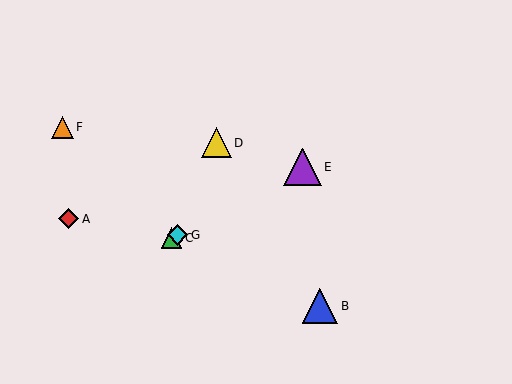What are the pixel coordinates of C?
Object C is at (172, 238).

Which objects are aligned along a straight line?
Objects C, E, G are aligned along a straight line.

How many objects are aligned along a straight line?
3 objects (C, E, G) are aligned along a straight line.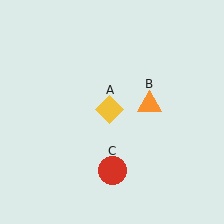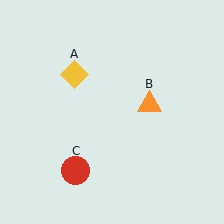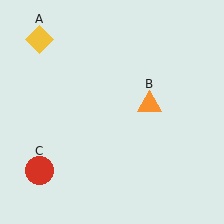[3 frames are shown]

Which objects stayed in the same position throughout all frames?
Orange triangle (object B) remained stationary.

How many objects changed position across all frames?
2 objects changed position: yellow diamond (object A), red circle (object C).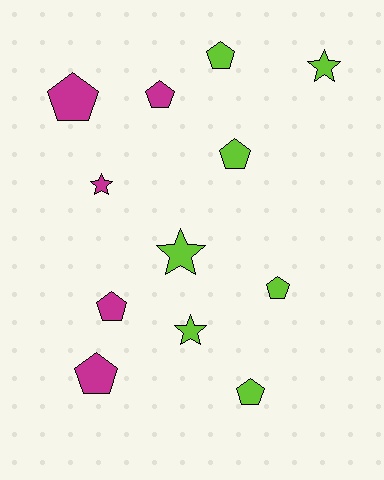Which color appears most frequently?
Lime, with 7 objects.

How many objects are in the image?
There are 12 objects.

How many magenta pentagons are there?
There are 4 magenta pentagons.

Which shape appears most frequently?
Pentagon, with 8 objects.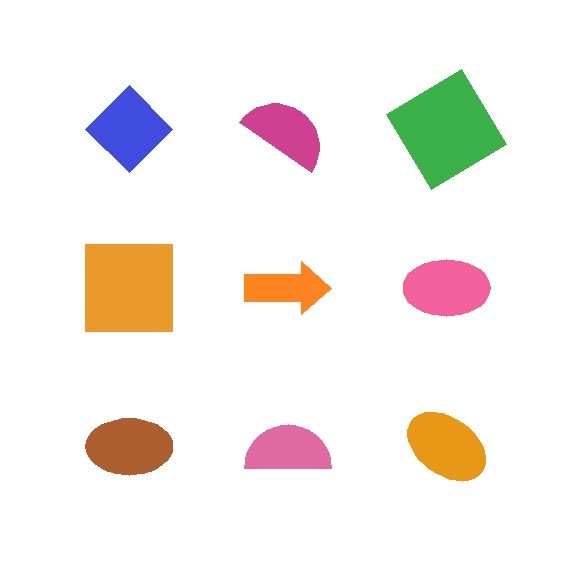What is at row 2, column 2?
An orange arrow.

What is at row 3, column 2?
A pink semicircle.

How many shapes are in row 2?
3 shapes.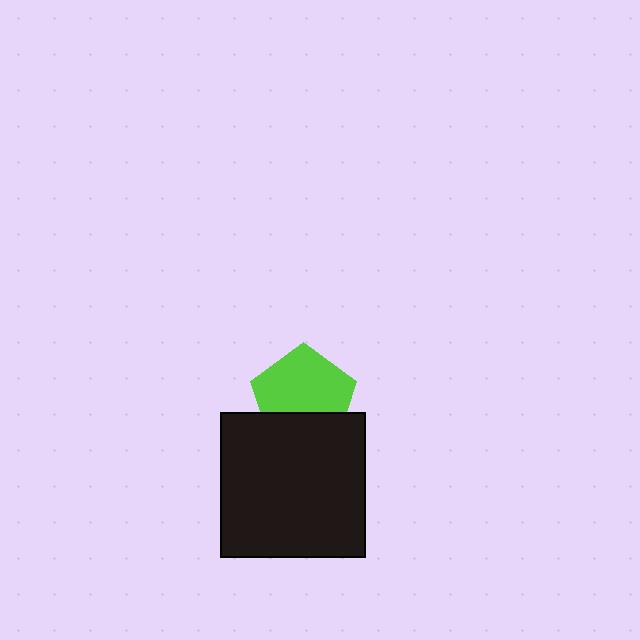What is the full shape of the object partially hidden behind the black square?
The partially hidden object is a lime pentagon.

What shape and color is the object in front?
The object in front is a black square.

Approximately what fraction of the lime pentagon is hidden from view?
Roughly 33% of the lime pentagon is hidden behind the black square.